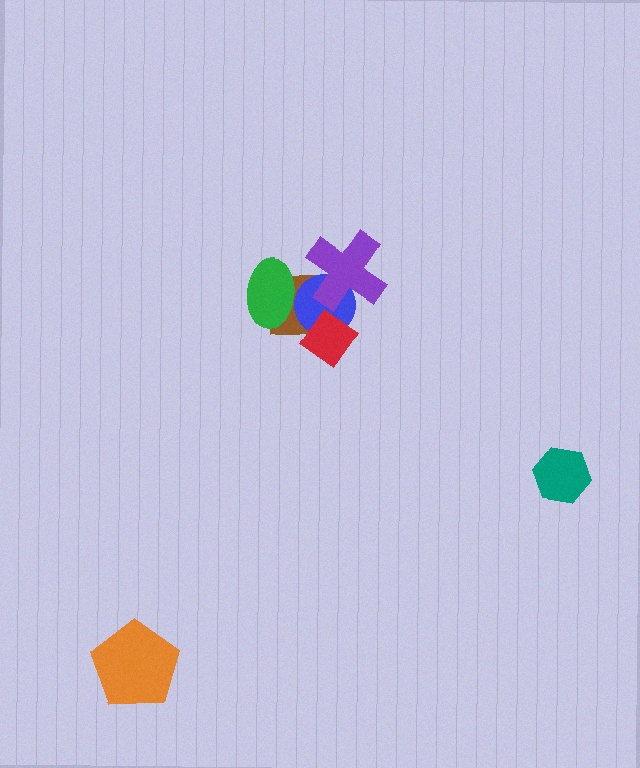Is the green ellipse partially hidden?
No, no other shape covers it.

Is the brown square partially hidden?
Yes, it is partially covered by another shape.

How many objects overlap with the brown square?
4 objects overlap with the brown square.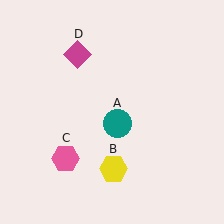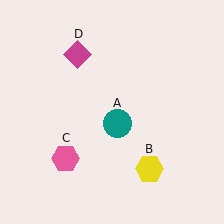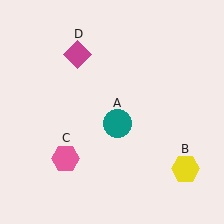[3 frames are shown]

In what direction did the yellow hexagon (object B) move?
The yellow hexagon (object B) moved right.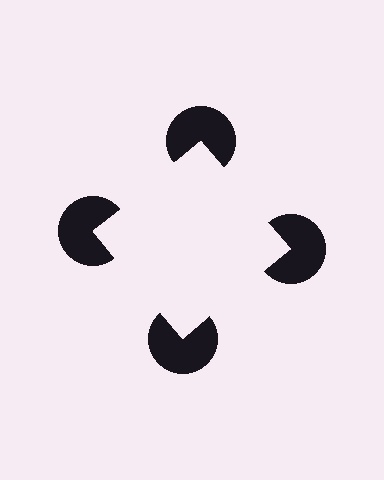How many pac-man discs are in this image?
There are 4 — one at each vertex of the illusory square.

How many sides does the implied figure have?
4 sides.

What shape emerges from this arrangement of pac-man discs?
An illusory square — its edges are inferred from the aligned wedge cuts in the pac-man discs, not physically drawn.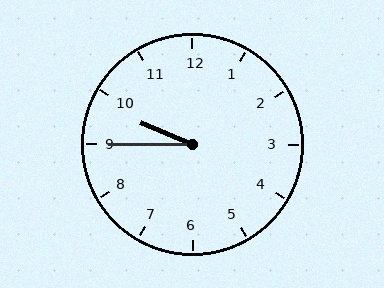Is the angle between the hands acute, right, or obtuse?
It is acute.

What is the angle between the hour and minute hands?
Approximately 22 degrees.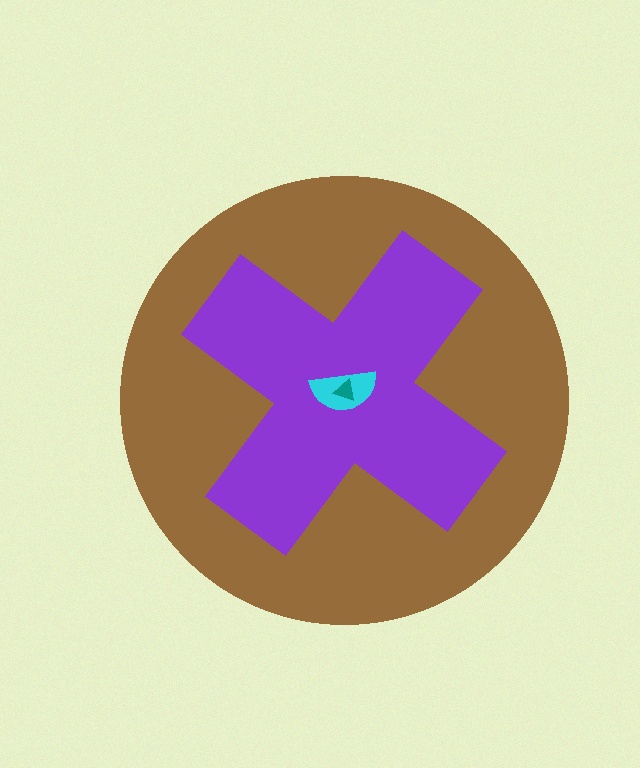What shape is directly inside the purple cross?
The cyan semicircle.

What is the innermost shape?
The teal triangle.